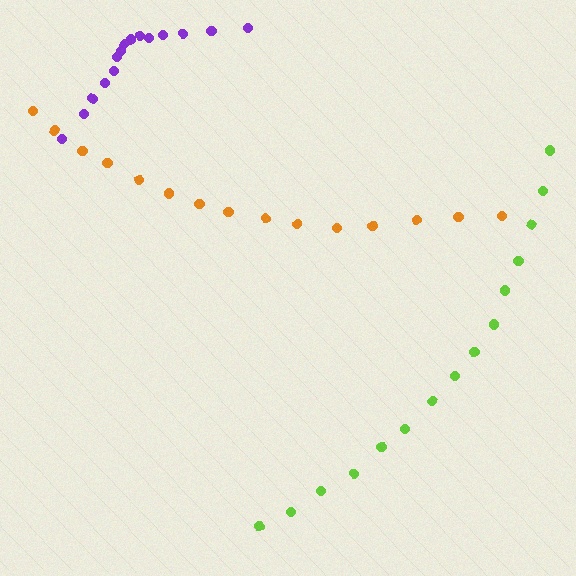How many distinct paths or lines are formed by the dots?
There are 3 distinct paths.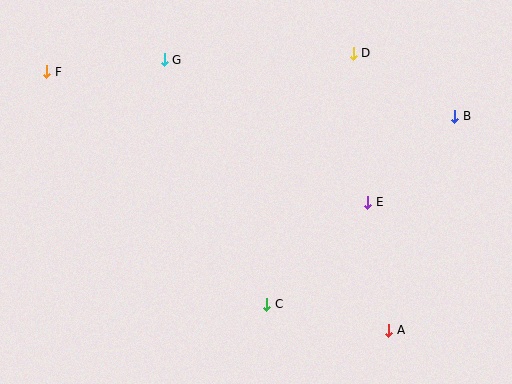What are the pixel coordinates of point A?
Point A is at (389, 330).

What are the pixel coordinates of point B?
Point B is at (455, 116).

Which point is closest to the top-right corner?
Point B is closest to the top-right corner.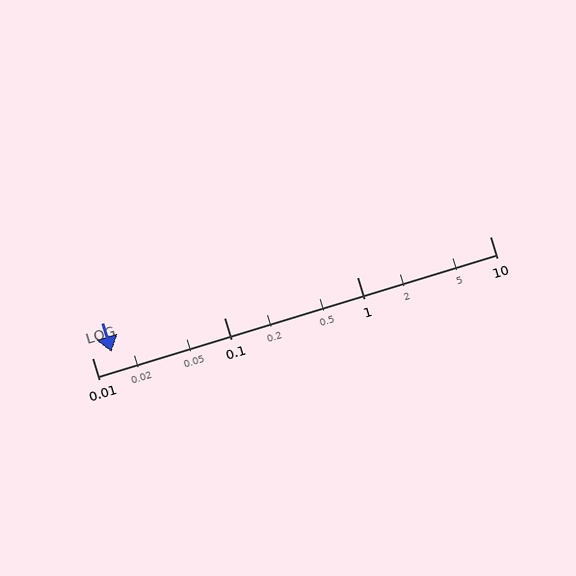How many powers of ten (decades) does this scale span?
The scale spans 3 decades, from 0.01 to 10.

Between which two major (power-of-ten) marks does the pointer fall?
The pointer is between 0.01 and 0.1.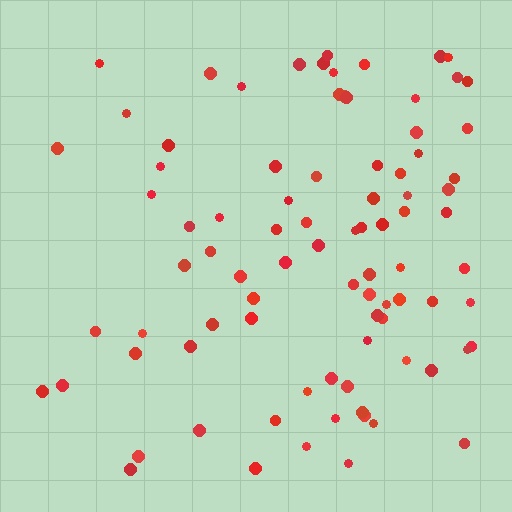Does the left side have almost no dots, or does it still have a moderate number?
Still a moderate number, just noticeably fewer than the right.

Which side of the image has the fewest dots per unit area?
The left.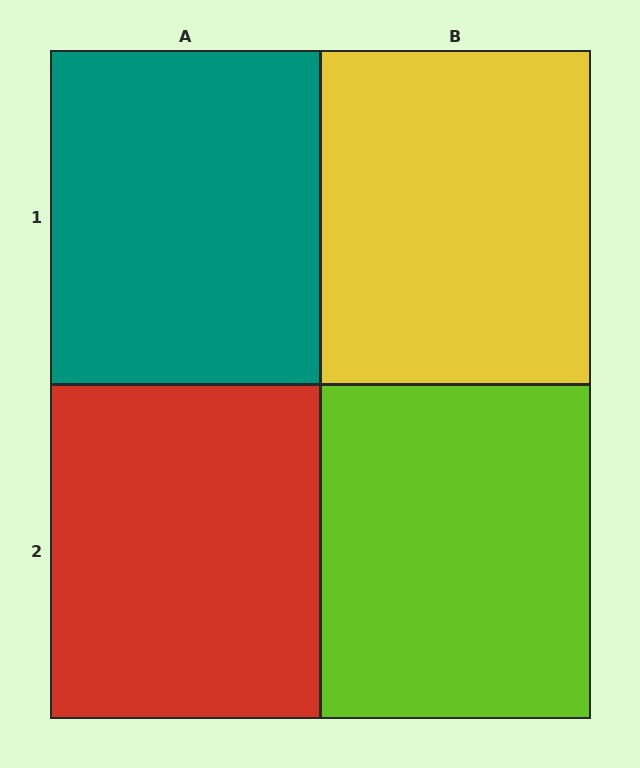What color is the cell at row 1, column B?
Yellow.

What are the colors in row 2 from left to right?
Red, lime.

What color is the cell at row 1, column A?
Teal.